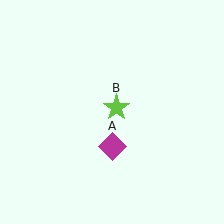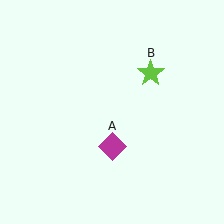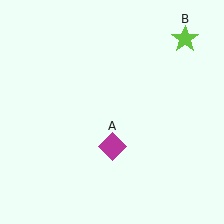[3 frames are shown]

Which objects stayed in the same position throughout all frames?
Magenta diamond (object A) remained stationary.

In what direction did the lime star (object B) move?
The lime star (object B) moved up and to the right.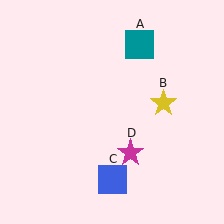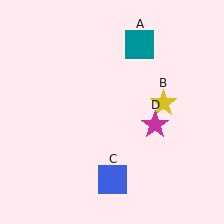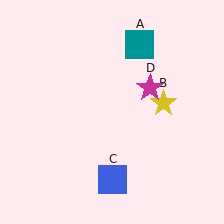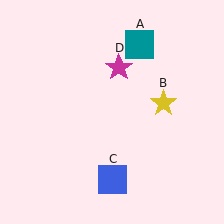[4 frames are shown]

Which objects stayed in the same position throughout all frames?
Teal square (object A) and yellow star (object B) and blue square (object C) remained stationary.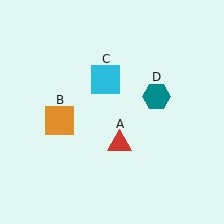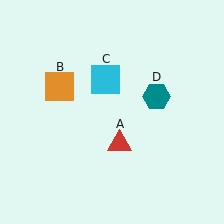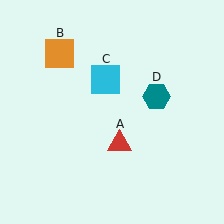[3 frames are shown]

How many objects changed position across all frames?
1 object changed position: orange square (object B).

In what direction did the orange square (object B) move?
The orange square (object B) moved up.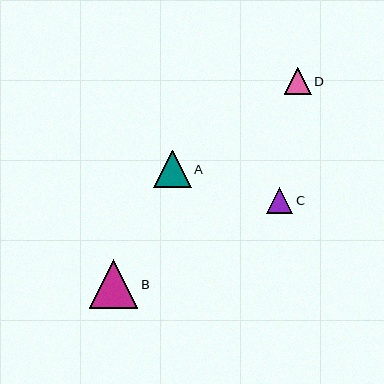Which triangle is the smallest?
Triangle C is the smallest with a size of approximately 26 pixels.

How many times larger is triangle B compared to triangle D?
Triangle B is approximately 1.8 times the size of triangle D.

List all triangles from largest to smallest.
From largest to smallest: B, A, D, C.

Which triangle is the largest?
Triangle B is the largest with a size of approximately 49 pixels.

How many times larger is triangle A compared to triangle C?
Triangle A is approximately 1.4 times the size of triangle C.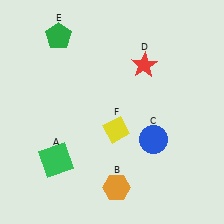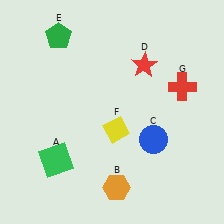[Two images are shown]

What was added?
A red cross (G) was added in Image 2.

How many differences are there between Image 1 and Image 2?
There is 1 difference between the two images.